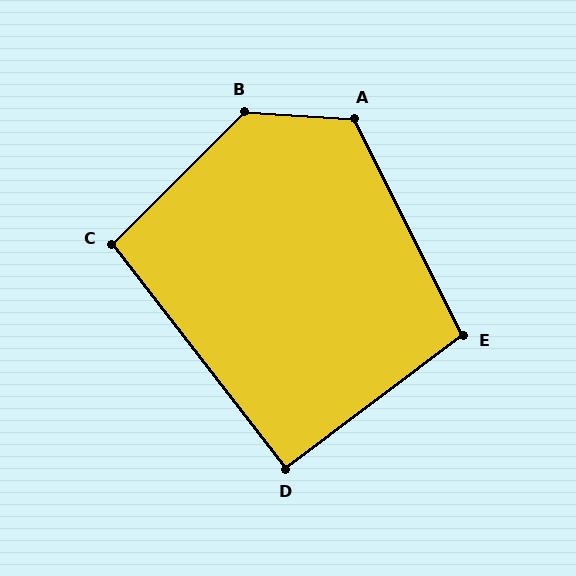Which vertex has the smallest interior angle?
D, at approximately 91 degrees.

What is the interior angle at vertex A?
Approximately 121 degrees (obtuse).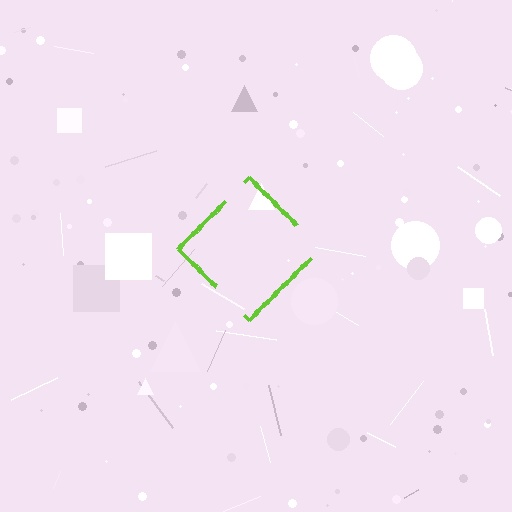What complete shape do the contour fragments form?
The contour fragments form a diamond.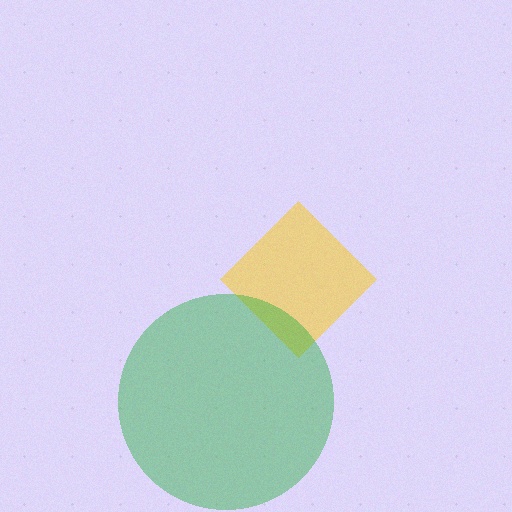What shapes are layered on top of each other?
The layered shapes are: a yellow diamond, a green circle.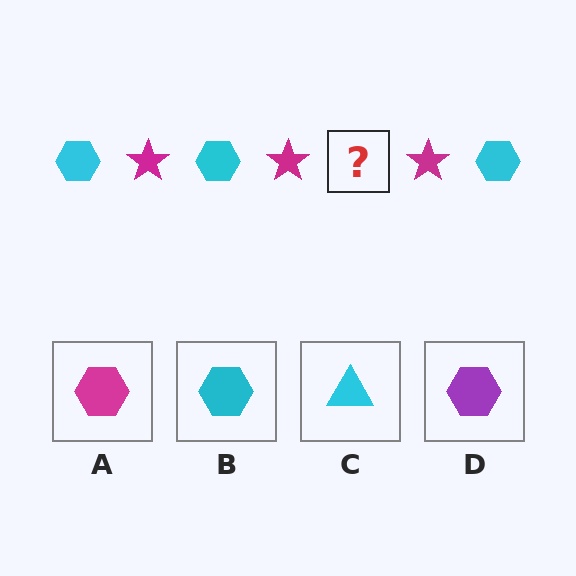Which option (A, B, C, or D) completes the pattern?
B.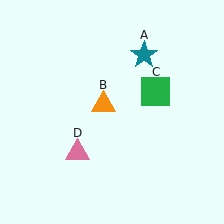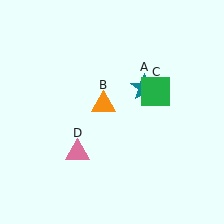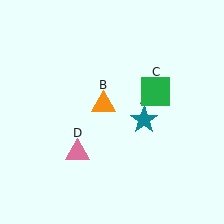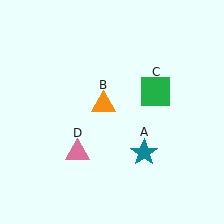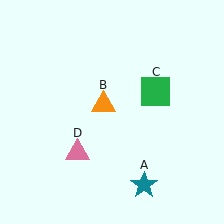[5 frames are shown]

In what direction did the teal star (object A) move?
The teal star (object A) moved down.